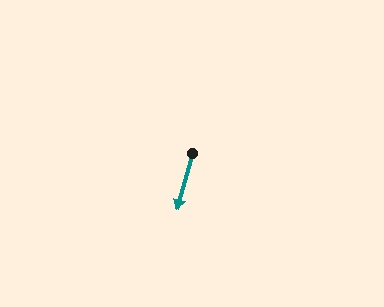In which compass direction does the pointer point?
South.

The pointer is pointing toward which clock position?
Roughly 7 o'clock.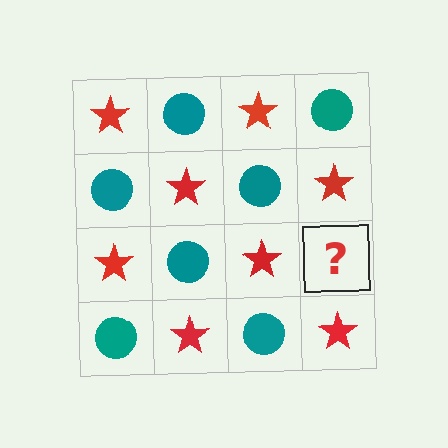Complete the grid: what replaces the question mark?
The question mark should be replaced with a teal circle.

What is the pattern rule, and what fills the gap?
The rule is that it alternates red star and teal circle in a checkerboard pattern. The gap should be filled with a teal circle.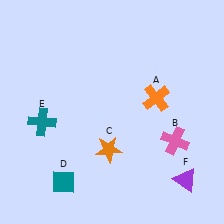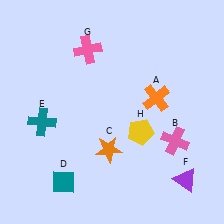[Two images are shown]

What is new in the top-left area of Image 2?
A pink cross (G) was added in the top-left area of Image 2.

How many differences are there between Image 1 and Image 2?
There are 2 differences between the two images.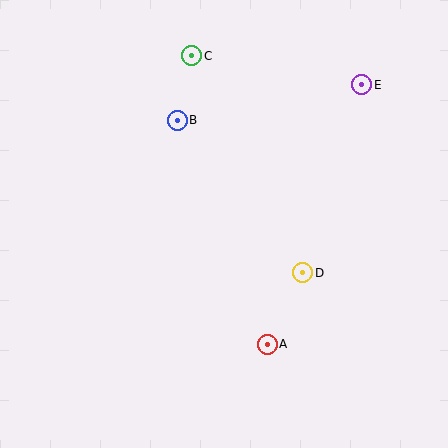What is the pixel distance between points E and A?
The distance between E and A is 276 pixels.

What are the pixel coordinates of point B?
Point B is at (177, 120).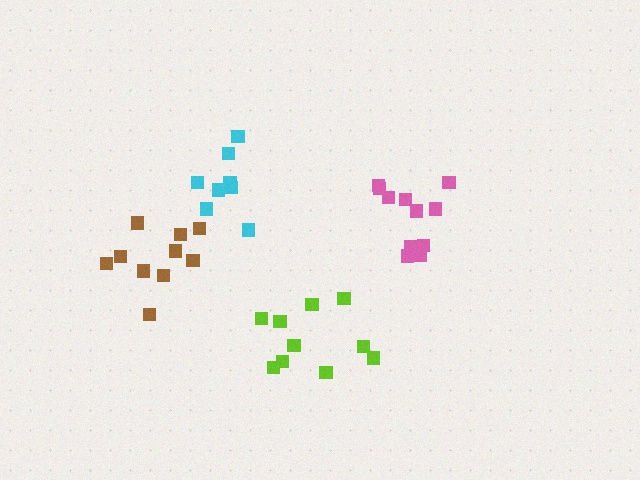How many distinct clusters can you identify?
There are 4 distinct clusters.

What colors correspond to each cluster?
The clusters are colored: pink, lime, brown, cyan.